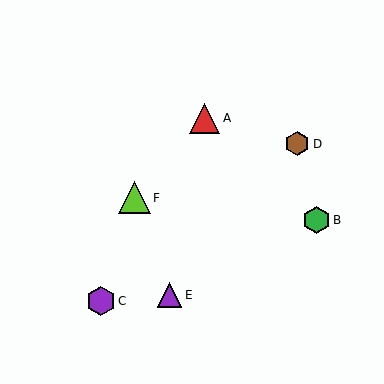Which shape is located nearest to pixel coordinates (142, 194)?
The lime triangle (labeled F) at (135, 198) is nearest to that location.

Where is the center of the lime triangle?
The center of the lime triangle is at (135, 198).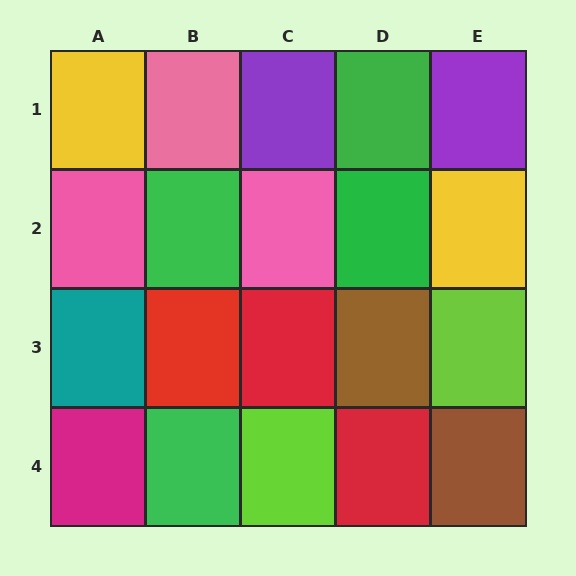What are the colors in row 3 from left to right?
Teal, red, red, brown, lime.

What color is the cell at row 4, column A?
Magenta.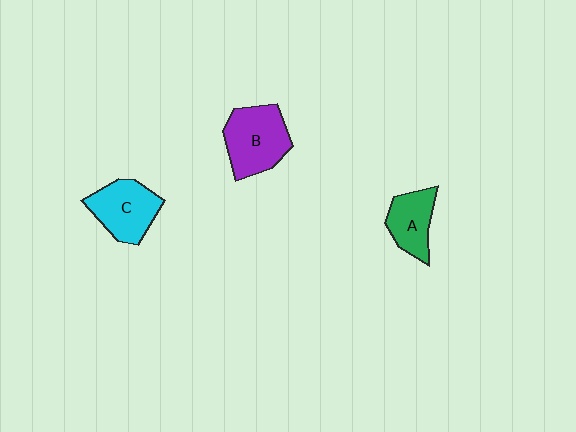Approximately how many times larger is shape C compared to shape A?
Approximately 1.3 times.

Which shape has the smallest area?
Shape A (green).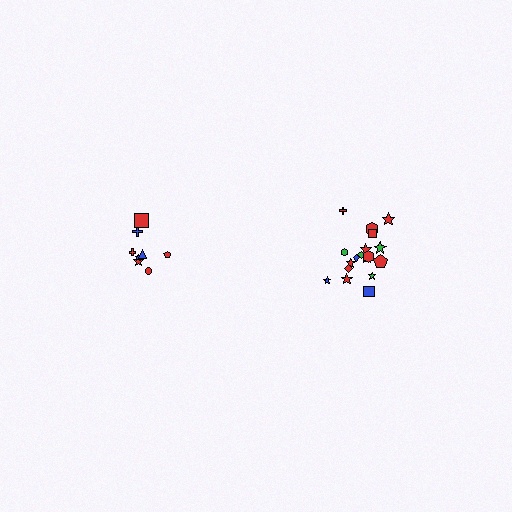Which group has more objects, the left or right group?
The right group.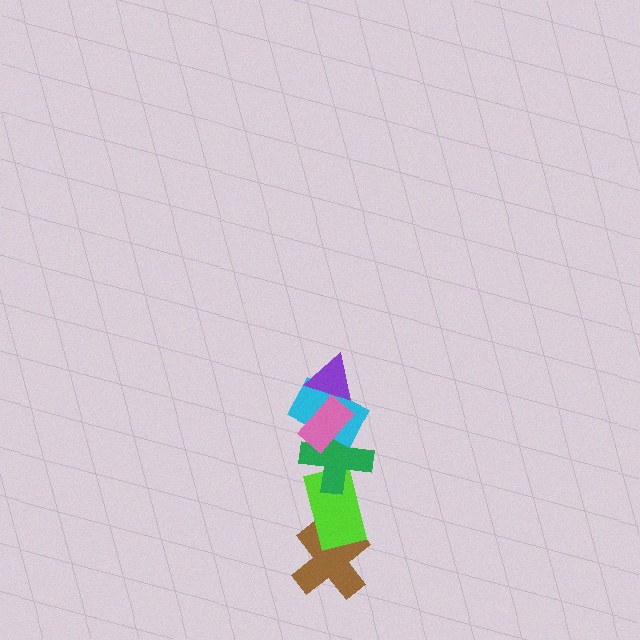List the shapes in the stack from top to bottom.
From top to bottom: the purple triangle, the pink rectangle, the cyan rectangle, the green cross, the lime rectangle, the brown cross.